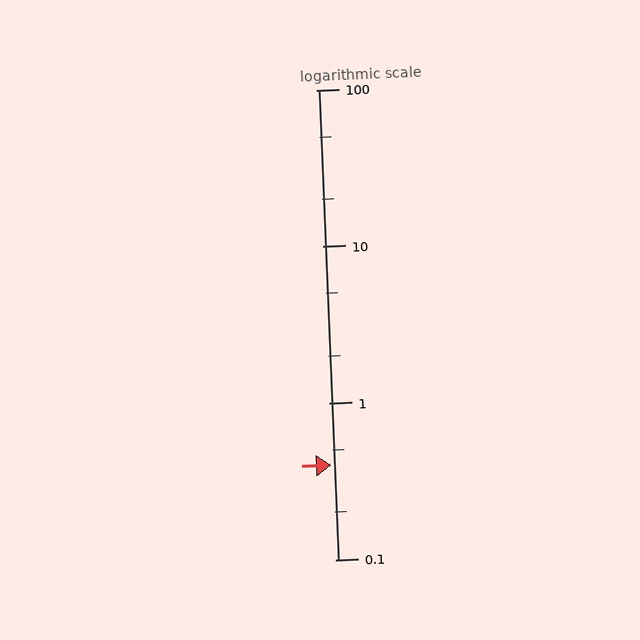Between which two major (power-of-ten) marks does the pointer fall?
The pointer is between 0.1 and 1.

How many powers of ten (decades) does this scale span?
The scale spans 3 decades, from 0.1 to 100.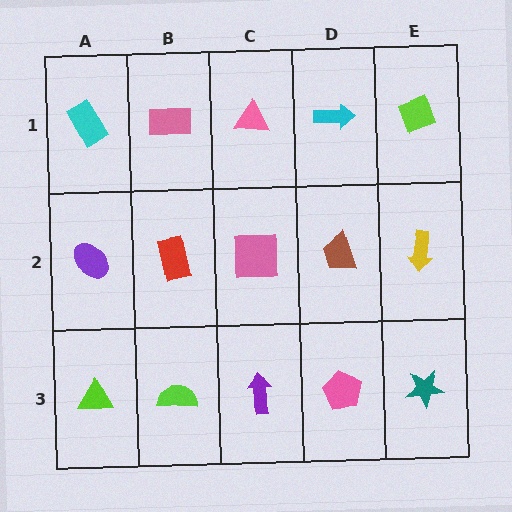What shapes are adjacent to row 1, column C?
A pink square (row 2, column C), a pink rectangle (row 1, column B), a cyan arrow (row 1, column D).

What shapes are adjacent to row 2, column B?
A pink rectangle (row 1, column B), a lime semicircle (row 3, column B), a purple ellipse (row 2, column A), a pink square (row 2, column C).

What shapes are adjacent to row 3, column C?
A pink square (row 2, column C), a lime semicircle (row 3, column B), a pink pentagon (row 3, column D).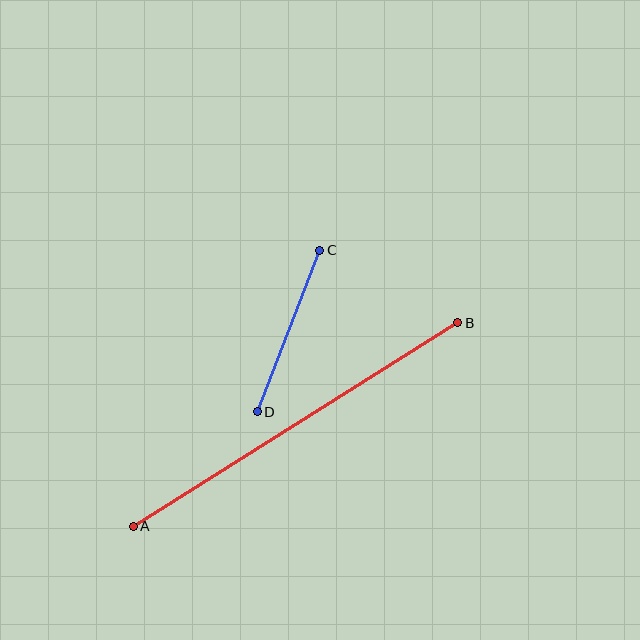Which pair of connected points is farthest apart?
Points A and B are farthest apart.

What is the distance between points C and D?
The distance is approximately 174 pixels.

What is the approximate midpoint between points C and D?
The midpoint is at approximately (289, 331) pixels.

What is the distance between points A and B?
The distance is approximately 383 pixels.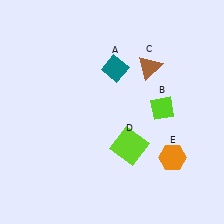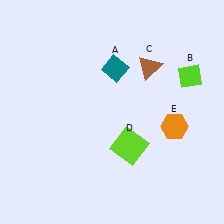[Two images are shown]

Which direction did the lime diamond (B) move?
The lime diamond (B) moved up.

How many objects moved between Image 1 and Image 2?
2 objects moved between the two images.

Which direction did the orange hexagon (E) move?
The orange hexagon (E) moved up.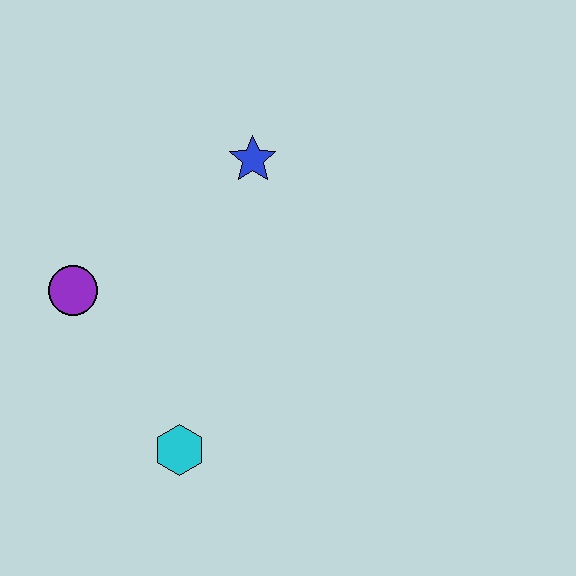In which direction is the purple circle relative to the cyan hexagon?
The purple circle is above the cyan hexagon.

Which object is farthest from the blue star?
The cyan hexagon is farthest from the blue star.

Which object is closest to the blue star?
The purple circle is closest to the blue star.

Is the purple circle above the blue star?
No